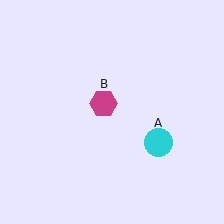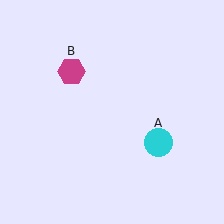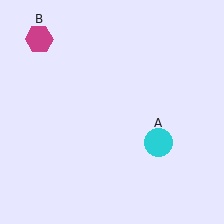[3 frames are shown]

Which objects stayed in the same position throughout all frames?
Cyan circle (object A) remained stationary.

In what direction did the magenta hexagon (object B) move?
The magenta hexagon (object B) moved up and to the left.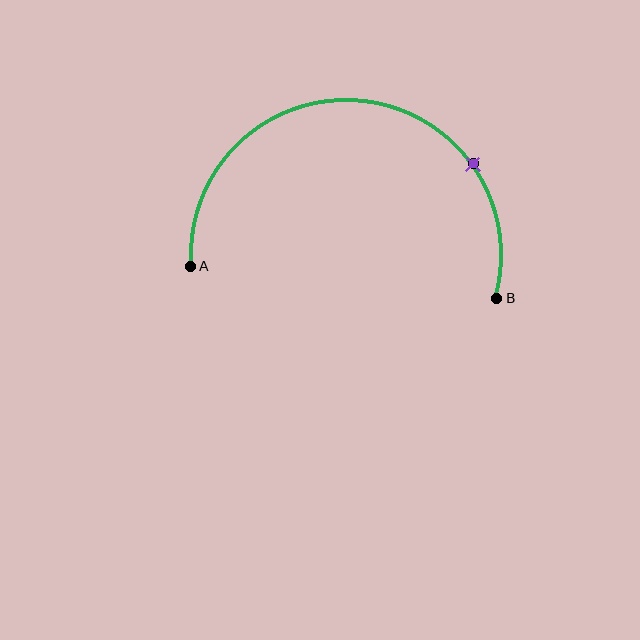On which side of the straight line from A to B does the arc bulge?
The arc bulges above the straight line connecting A and B.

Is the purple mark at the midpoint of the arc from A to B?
No. The purple mark lies on the arc but is closer to endpoint B. The arc midpoint would be at the point on the curve equidistant along the arc from both A and B.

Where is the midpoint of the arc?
The arc midpoint is the point on the curve farthest from the straight line joining A and B. It sits above that line.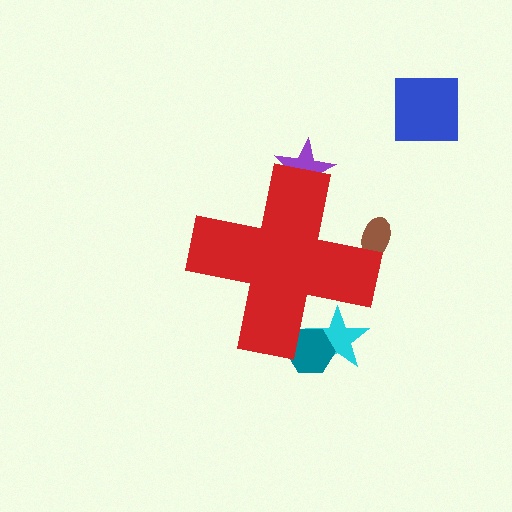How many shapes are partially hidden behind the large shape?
4 shapes are partially hidden.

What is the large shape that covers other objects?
A red cross.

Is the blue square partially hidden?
No, the blue square is fully visible.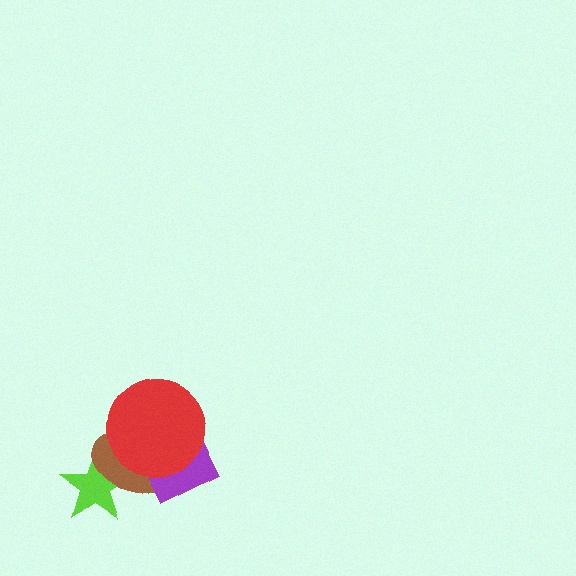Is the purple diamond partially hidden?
Yes, it is partially covered by another shape.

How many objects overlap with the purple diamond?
2 objects overlap with the purple diamond.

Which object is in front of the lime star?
The brown ellipse is in front of the lime star.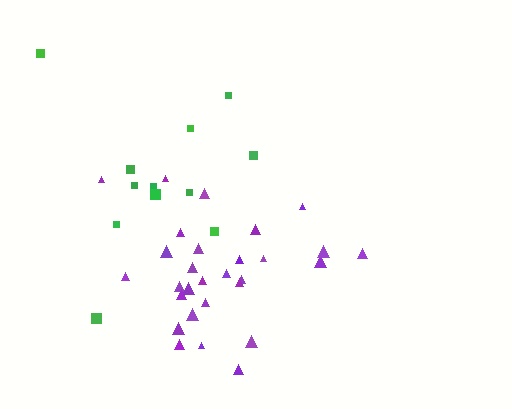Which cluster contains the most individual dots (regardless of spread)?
Purple (30).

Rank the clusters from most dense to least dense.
purple, green.